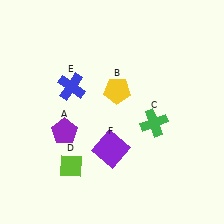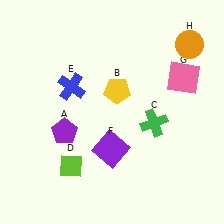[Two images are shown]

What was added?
A pink square (G), an orange circle (H) were added in Image 2.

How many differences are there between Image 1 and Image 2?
There are 2 differences between the two images.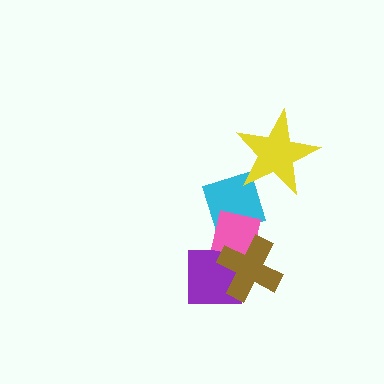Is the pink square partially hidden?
Yes, it is partially covered by another shape.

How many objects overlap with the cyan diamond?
2 objects overlap with the cyan diamond.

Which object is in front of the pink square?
The brown cross is in front of the pink square.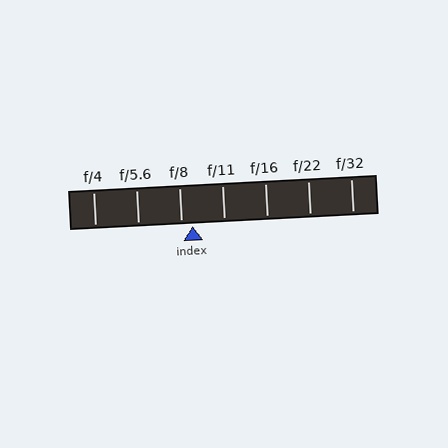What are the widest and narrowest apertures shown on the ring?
The widest aperture shown is f/4 and the narrowest is f/32.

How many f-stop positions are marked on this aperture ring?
There are 7 f-stop positions marked.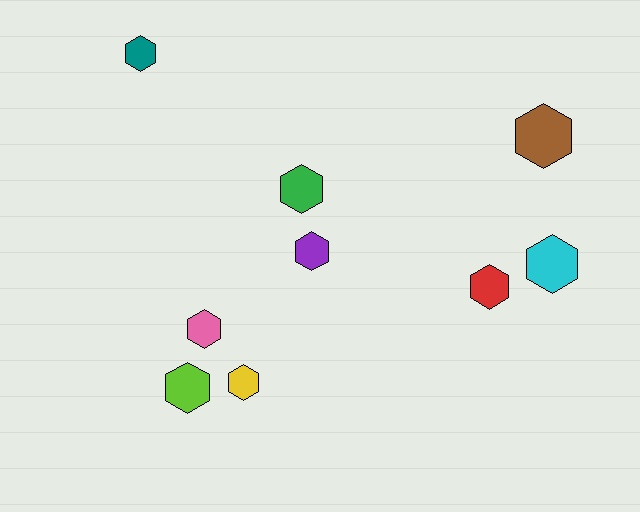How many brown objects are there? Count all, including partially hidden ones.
There is 1 brown object.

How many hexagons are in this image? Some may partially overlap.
There are 9 hexagons.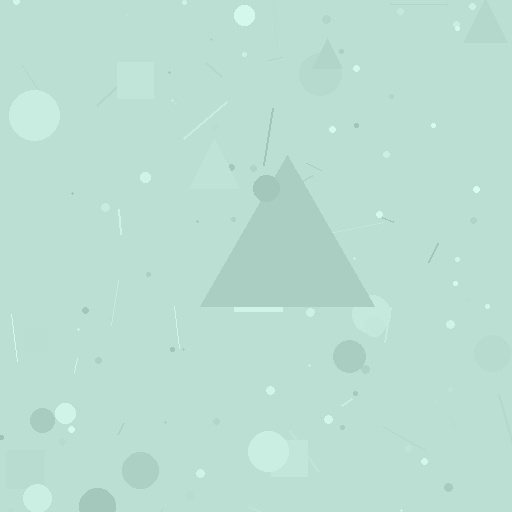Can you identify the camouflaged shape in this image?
The camouflaged shape is a triangle.